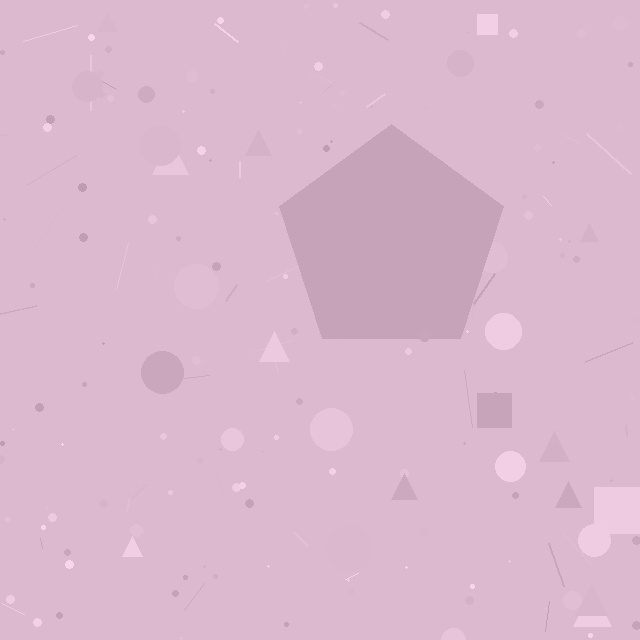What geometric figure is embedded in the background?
A pentagon is embedded in the background.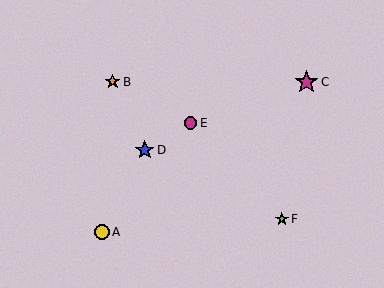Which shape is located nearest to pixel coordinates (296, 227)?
The lime star (labeled F) at (282, 219) is nearest to that location.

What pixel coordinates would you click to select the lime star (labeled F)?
Click at (282, 219) to select the lime star F.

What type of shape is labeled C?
Shape C is a magenta star.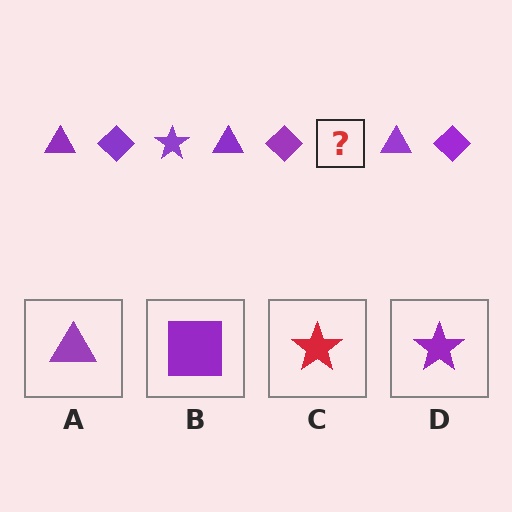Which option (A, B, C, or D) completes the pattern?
D.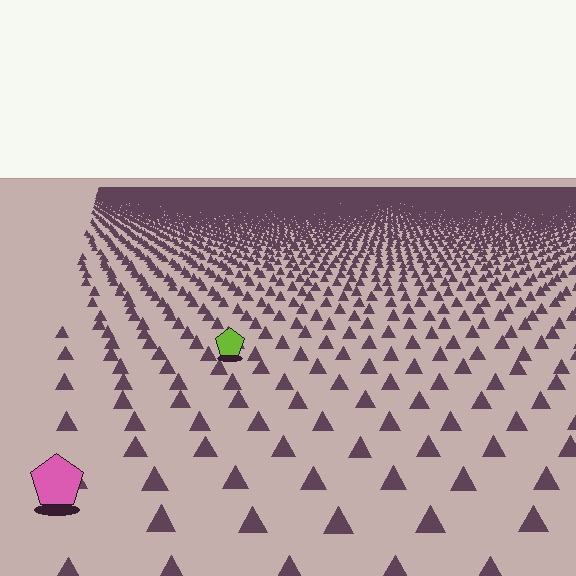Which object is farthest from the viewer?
The lime pentagon is farthest from the viewer. It appears smaller and the ground texture around it is denser.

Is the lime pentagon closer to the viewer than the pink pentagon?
No. The pink pentagon is closer — you can tell from the texture gradient: the ground texture is coarser near it.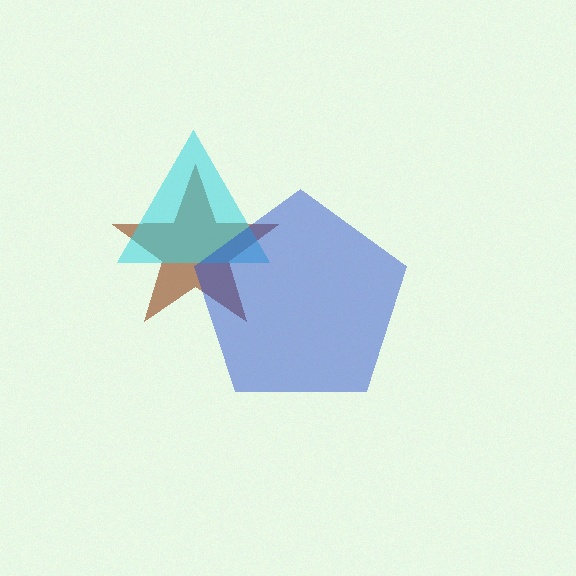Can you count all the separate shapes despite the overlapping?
Yes, there are 3 separate shapes.